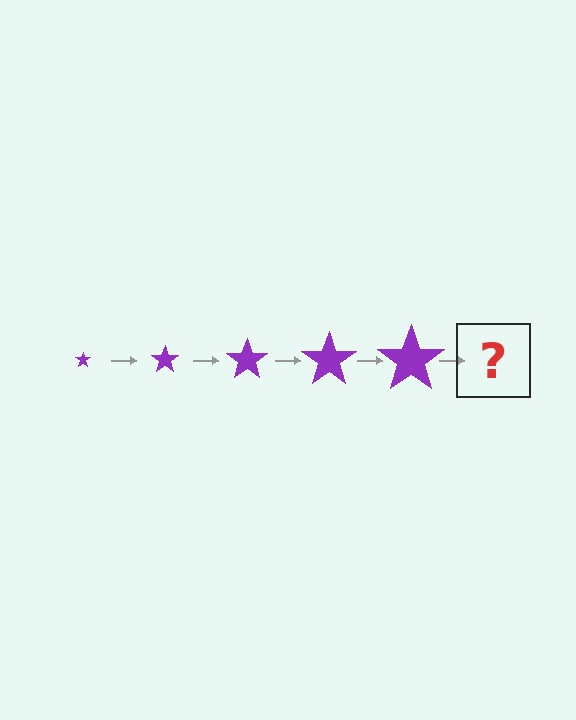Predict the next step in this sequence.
The next step is a purple star, larger than the previous one.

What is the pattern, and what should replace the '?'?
The pattern is that the star gets progressively larger each step. The '?' should be a purple star, larger than the previous one.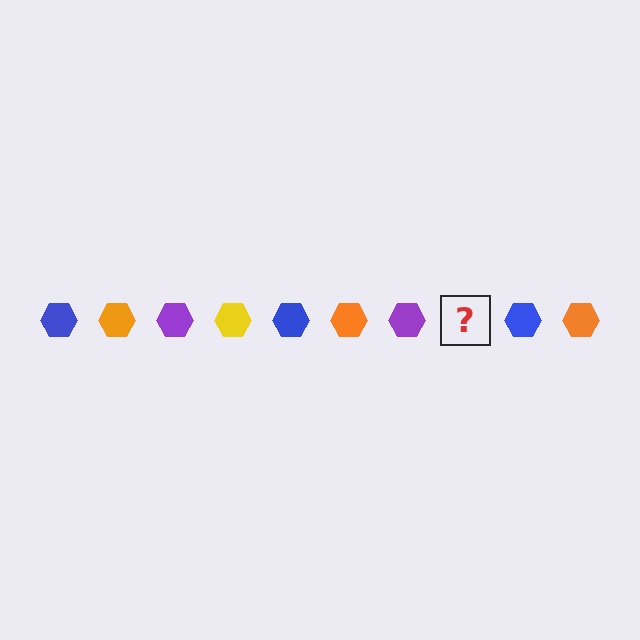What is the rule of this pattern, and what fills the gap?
The rule is that the pattern cycles through blue, orange, purple, yellow hexagons. The gap should be filled with a yellow hexagon.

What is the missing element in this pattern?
The missing element is a yellow hexagon.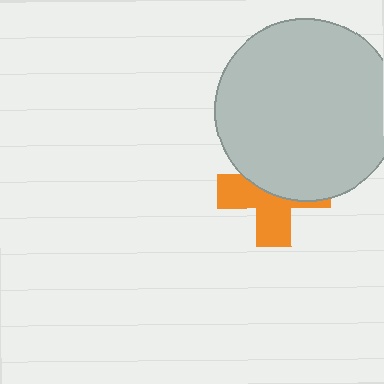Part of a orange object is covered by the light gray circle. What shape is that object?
It is a cross.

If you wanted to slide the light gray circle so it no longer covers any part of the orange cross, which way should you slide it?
Slide it up — that is the most direct way to separate the two shapes.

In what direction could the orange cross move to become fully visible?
The orange cross could move down. That would shift it out from behind the light gray circle entirely.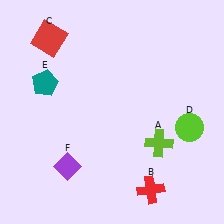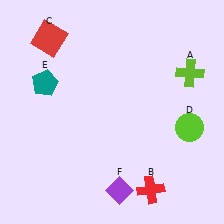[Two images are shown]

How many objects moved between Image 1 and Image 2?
2 objects moved between the two images.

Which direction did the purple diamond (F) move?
The purple diamond (F) moved right.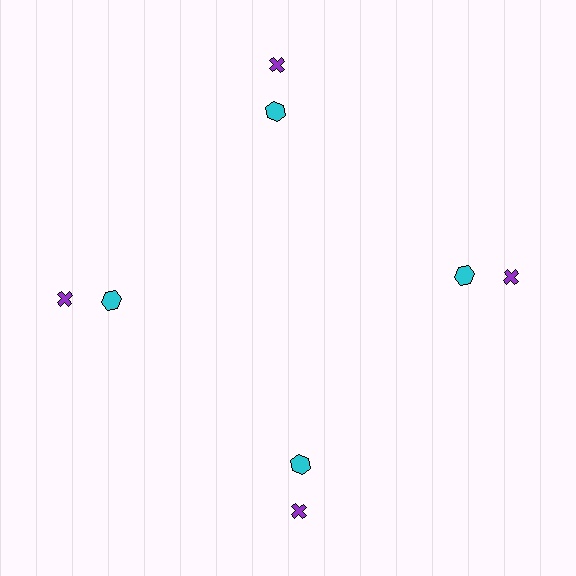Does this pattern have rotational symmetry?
Yes, this pattern has 4-fold rotational symmetry. It looks the same after rotating 90 degrees around the center.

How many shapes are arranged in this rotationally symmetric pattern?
There are 8 shapes, arranged in 4 groups of 2.